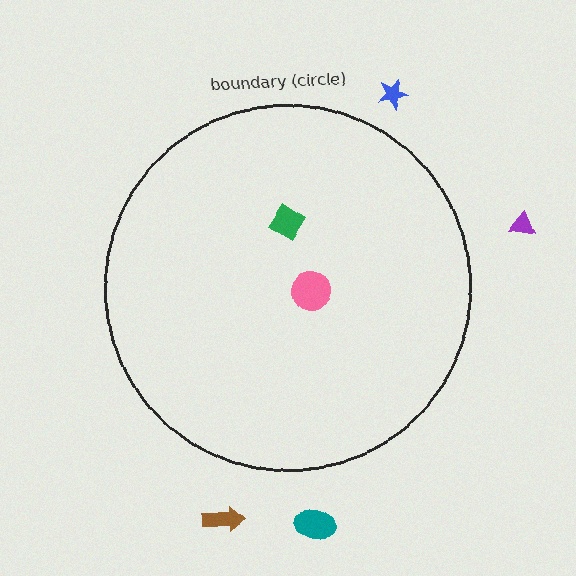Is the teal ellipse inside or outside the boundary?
Outside.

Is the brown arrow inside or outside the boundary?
Outside.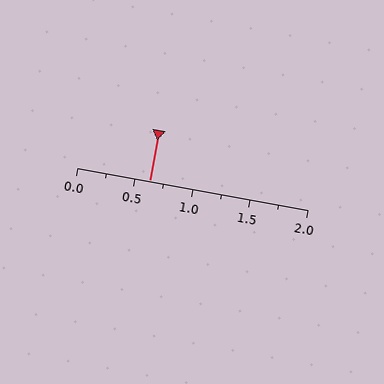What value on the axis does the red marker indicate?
The marker indicates approximately 0.62.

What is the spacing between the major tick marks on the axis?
The major ticks are spaced 0.5 apart.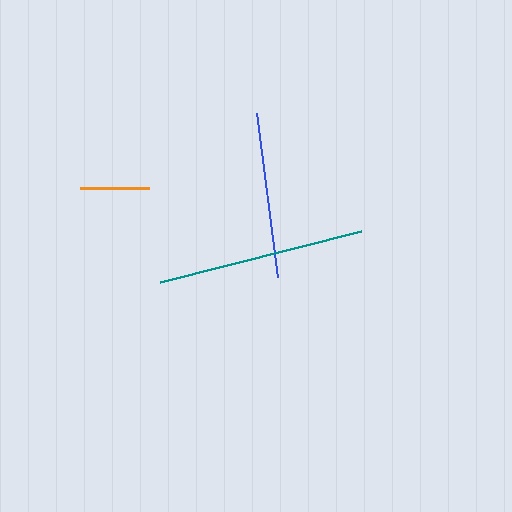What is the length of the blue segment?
The blue segment is approximately 165 pixels long.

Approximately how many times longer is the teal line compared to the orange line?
The teal line is approximately 3.0 times the length of the orange line.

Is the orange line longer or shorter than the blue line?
The blue line is longer than the orange line.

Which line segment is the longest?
The teal line is the longest at approximately 207 pixels.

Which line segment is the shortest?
The orange line is the shortest at approximately 69 pixels.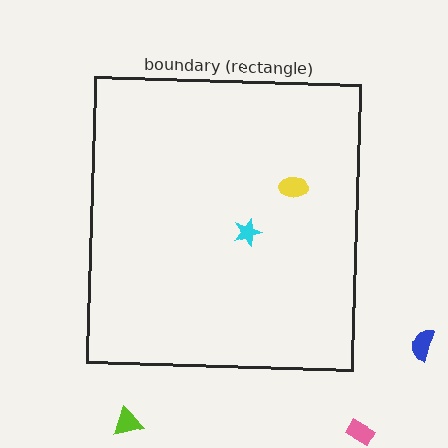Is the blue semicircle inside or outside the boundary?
Outside.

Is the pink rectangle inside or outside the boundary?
Outside.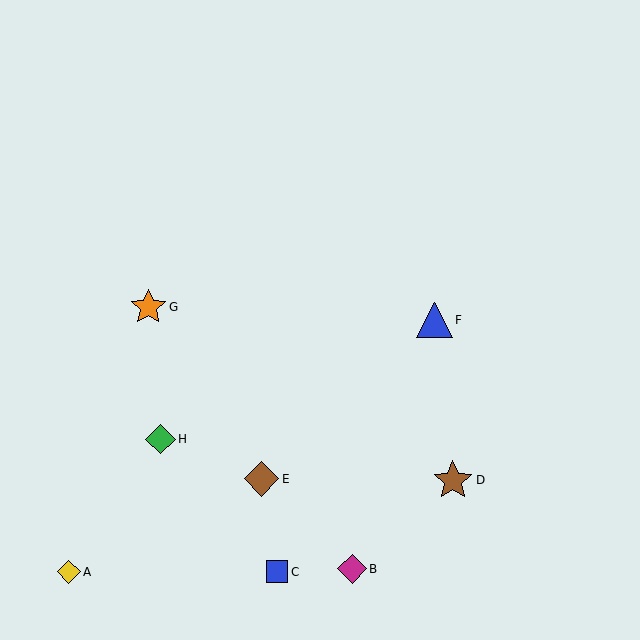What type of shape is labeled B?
Shape B is a magenta diamond.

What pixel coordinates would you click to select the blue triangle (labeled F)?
Click at (435, 320) to select the blue triangle F.